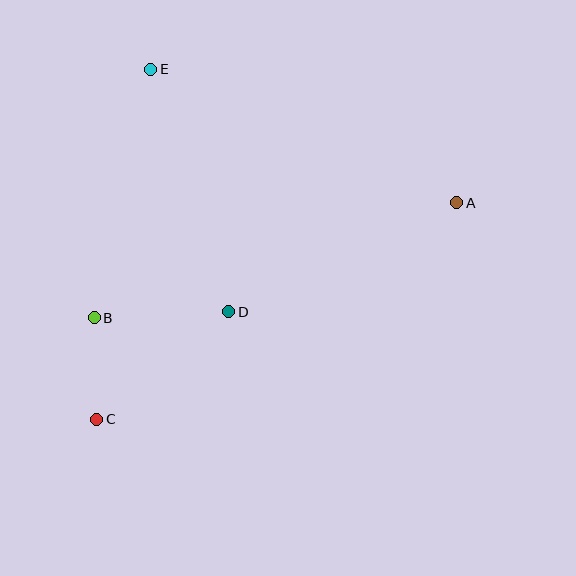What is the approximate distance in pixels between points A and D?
The distance between A and D is approximately 252 pixels.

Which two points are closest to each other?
Points B and C are closest to each other.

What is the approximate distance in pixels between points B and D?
The distance between B and D is approximately 135 pixels.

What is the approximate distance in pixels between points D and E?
The distance between D and E is approximately 255 pixels.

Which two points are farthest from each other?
Points A and C are farthest from each other.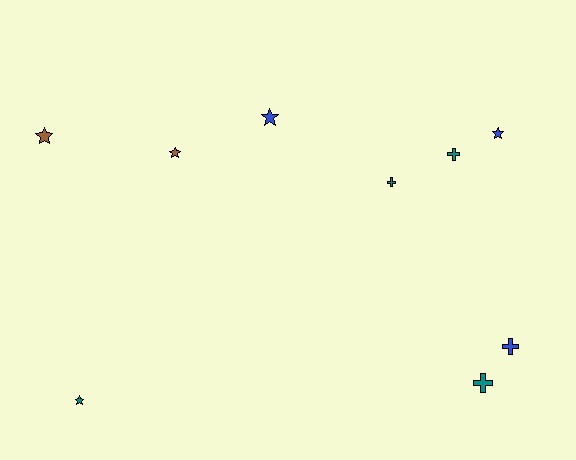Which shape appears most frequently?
Star, with 5 objects.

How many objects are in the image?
There are 9 objects.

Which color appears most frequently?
Teal, with 4 objects.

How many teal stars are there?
There is 1 teal star.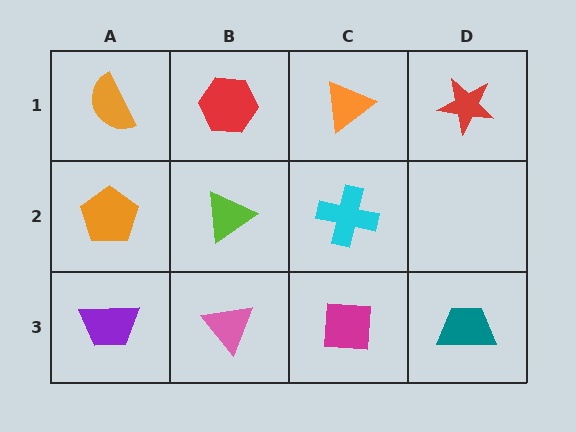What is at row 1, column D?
A red star.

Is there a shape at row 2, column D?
No, that cell is empty.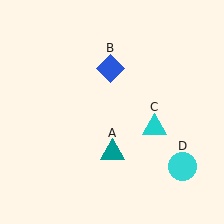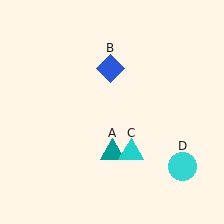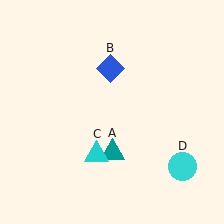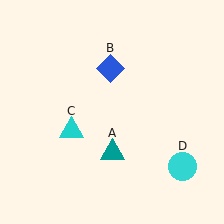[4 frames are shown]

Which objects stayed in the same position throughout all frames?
Teal triangle (object A) and blue diamond (object B) and cyan circle (object D) remained stationary.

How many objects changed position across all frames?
1 object changed position: cyan triangle (object C).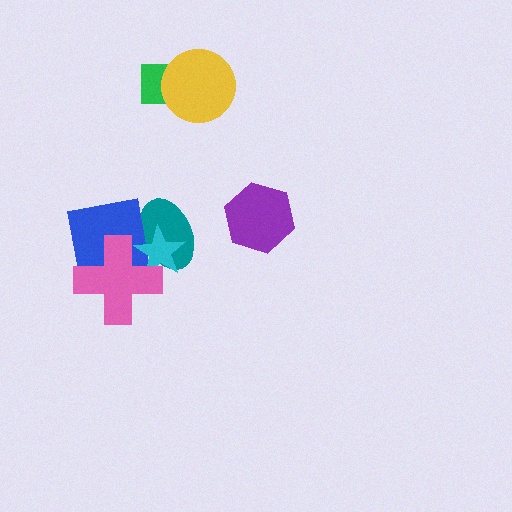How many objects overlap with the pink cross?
3 objects overlap with the pink cross.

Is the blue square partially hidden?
Yes, it is partially covered by another shape.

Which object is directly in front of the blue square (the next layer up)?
The cyan star is directly in front of the blue square.